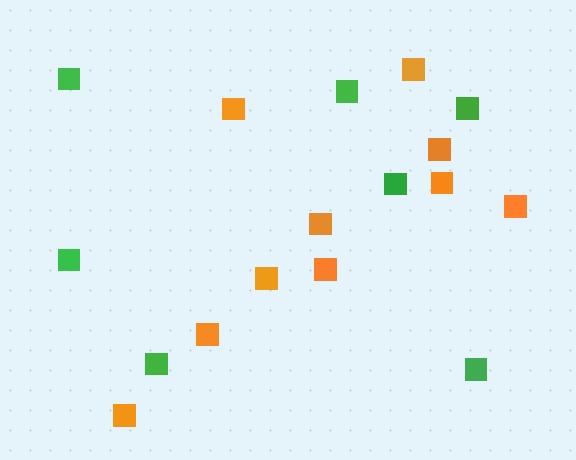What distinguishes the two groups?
There are 2 groups: one group of orange squares (10) and one group of green squares (7).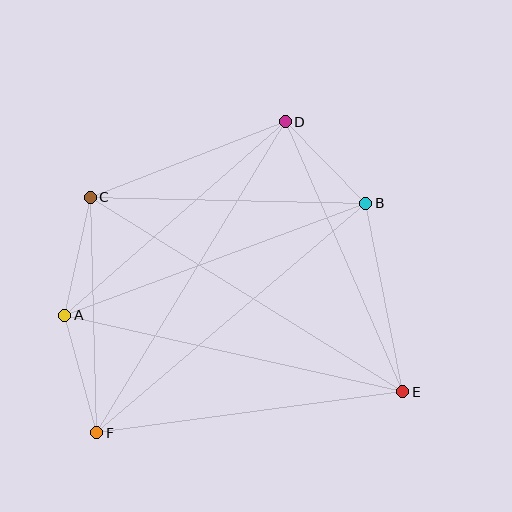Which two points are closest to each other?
Points B and D are closest to each other.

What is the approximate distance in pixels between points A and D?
The distance between A and D is approximately 294 pixels.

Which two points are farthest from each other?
Points C and E are farthest from each other.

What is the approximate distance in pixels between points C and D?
The distance between C and D is approximately 209 pixels.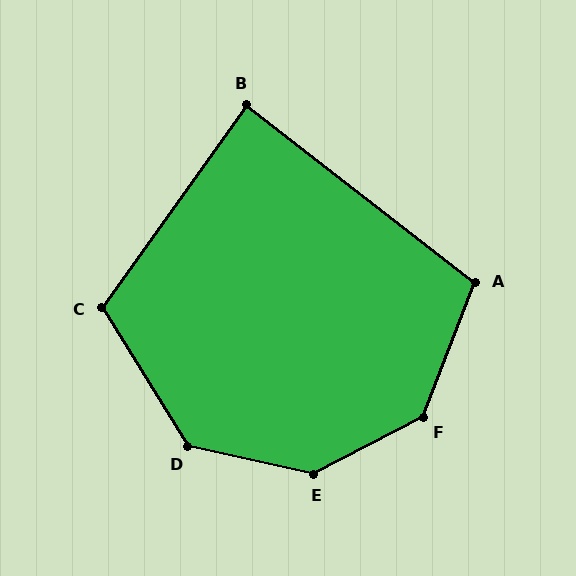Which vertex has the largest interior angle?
E, at approximately 141 degrees.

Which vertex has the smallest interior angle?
B, at approximately 88 degrees.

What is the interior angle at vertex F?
Approximately 138 degrees (obtuse).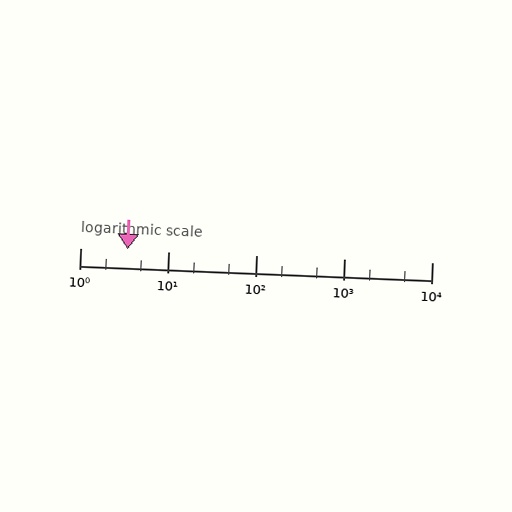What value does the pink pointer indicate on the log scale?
The pointer indicates approximately 3.5.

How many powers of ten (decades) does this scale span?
The scale spans 4 decades, from 1 to 10000.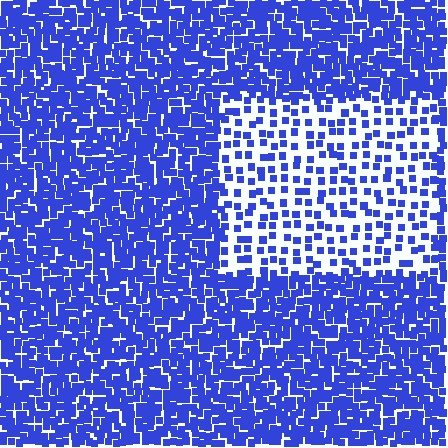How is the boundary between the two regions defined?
The boundary is defined by a change in element density (approximately 2.7x ratio). All elements are the same color, size, and shape.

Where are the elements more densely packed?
The elements are more densely packed outside the rectangle boundary.